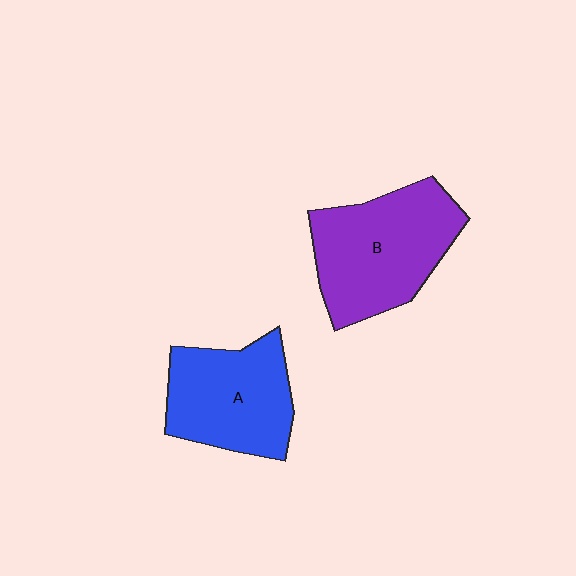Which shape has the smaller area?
Shape A (blue).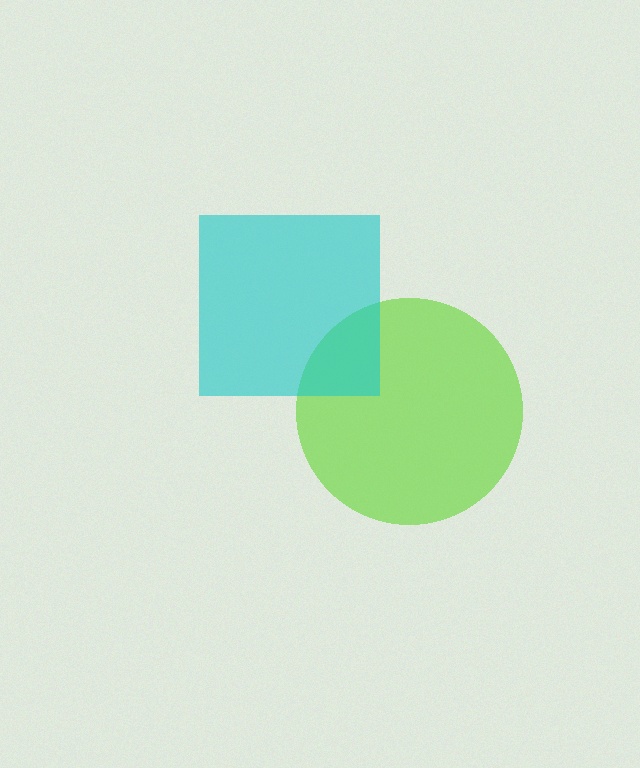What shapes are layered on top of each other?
The layered shapes are: a lime circle, a cyan square.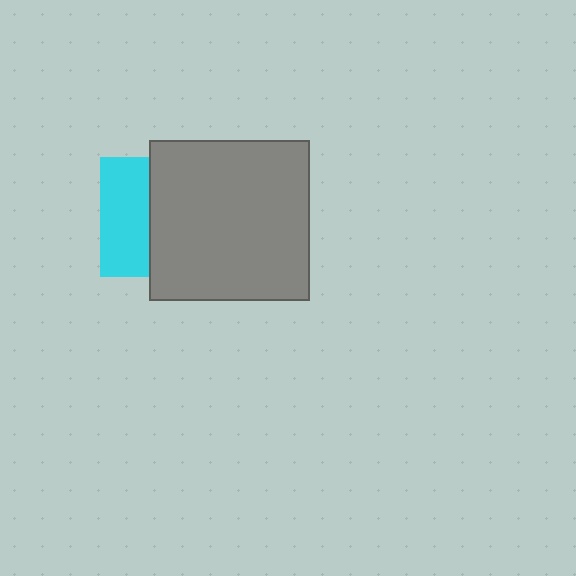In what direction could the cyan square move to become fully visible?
The cyan square could move left. That would shift it out from behind the gray square entirely.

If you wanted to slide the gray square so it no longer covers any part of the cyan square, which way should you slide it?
Slide it right — that is the most direct way to separate the two shapes.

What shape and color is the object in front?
The object in front is a gray square.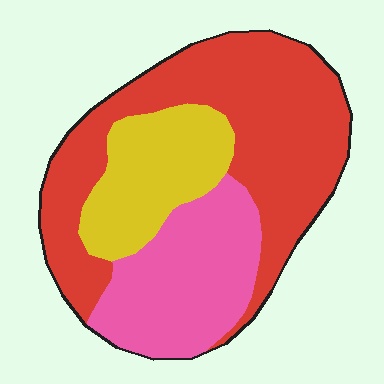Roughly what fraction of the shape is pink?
Pink covers about 30% of the shape.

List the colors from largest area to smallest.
From largest to smallest: red, pink, yellow.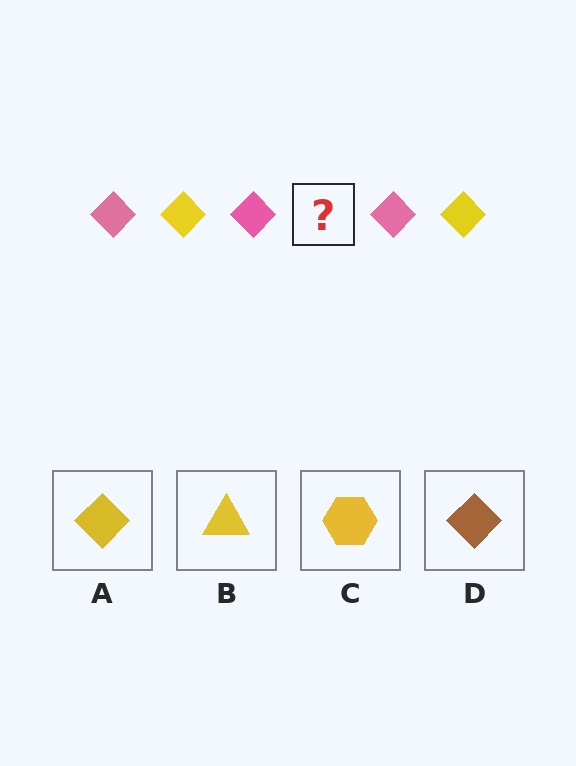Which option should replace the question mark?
Option A.